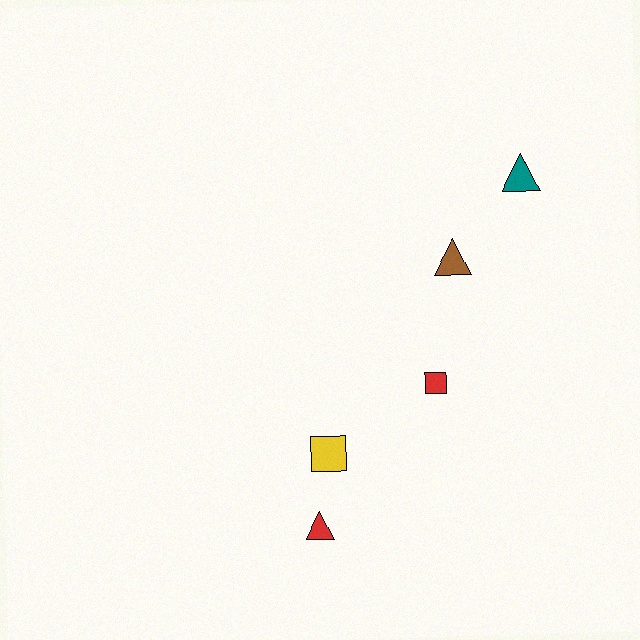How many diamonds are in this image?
There are no diamonds.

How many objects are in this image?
There are 5 objects.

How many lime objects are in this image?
There are no lime objects.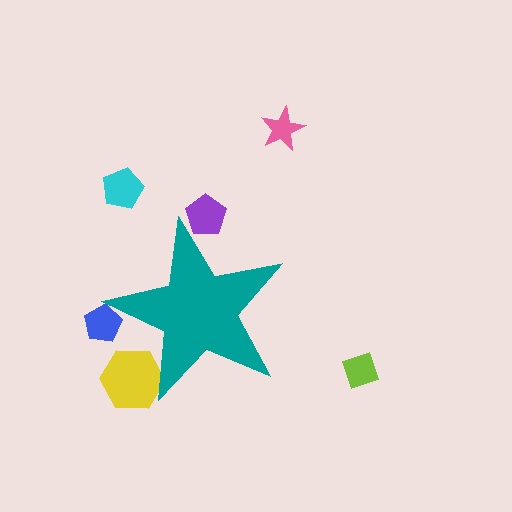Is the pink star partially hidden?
No, the pink star is fully visible.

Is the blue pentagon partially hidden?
Yes, the blue pentagon is partially hidden behind the teal star.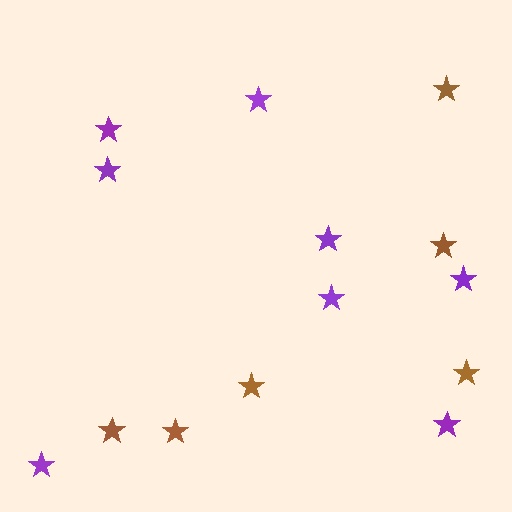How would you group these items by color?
There are 2 groups: one group of purple stars (8) and one group of brown stars (6).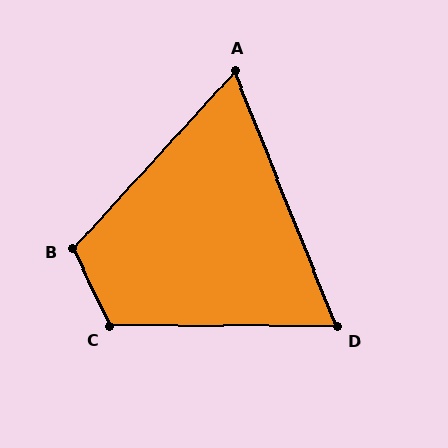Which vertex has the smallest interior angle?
A, at approximately 64 degrees.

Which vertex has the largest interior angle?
C, at approximately 116 degrees.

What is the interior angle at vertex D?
Approximately 68 degrees (acute).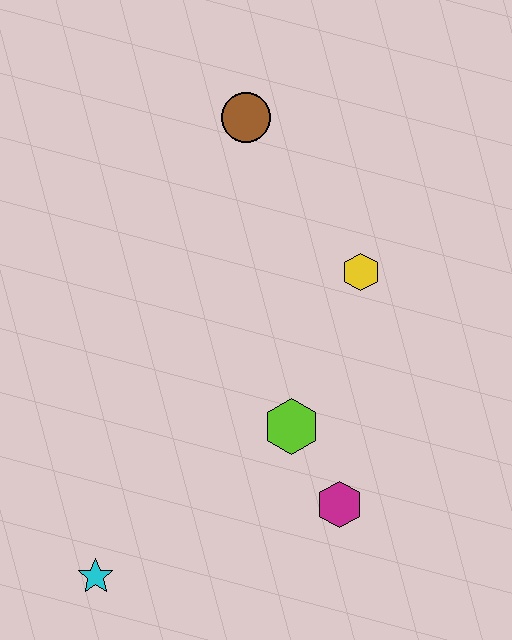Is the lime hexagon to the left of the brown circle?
No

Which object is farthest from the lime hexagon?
The brown circle is farthest from the lime hexagon.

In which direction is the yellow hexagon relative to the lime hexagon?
The yellow hexagon is above the lime hexagon.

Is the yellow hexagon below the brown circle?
Yes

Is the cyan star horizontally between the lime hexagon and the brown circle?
No